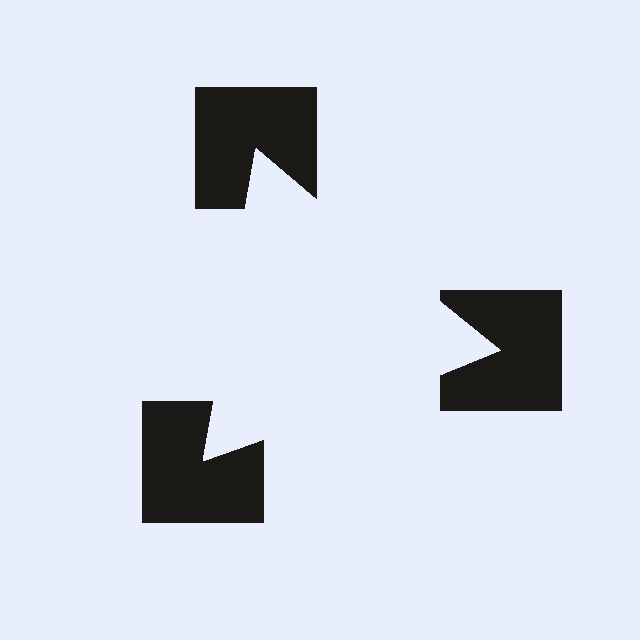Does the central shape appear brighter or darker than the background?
It typically appears slightly brighter than the background, even though no actual brightness change is drawn.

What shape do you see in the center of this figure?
An illusory triangle — its edges are inferred from the aligned wedge cuts in the notched squares, not physically drawn.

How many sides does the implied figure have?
3 sides.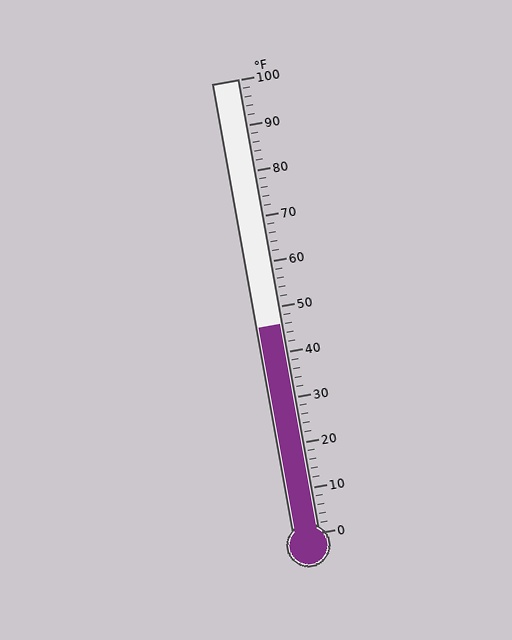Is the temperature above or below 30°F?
The temperature is above 30°F.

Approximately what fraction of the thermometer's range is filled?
The thermometer is filled to approximately 45% of its range.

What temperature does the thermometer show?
The thermometer shows approximately 46°F.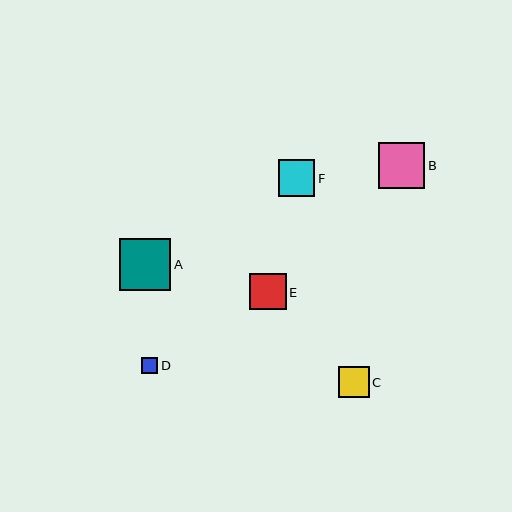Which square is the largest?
Square A is the largest with a size of approximately 51 pixels.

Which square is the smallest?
Square D is the smallest with a size of approximately 16 pixels.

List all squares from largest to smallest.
From largest to smallest: A, B, E, F, C, D.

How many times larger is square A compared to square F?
Square A is approximately 1.4 times the size of square F.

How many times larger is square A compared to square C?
Square A is approximately 1.7 times the size of square C.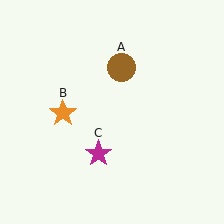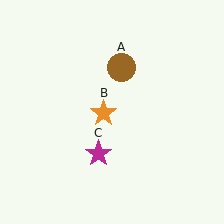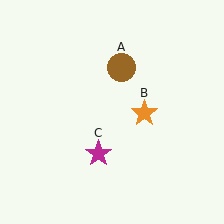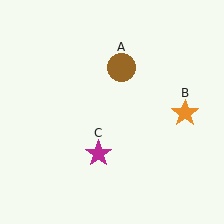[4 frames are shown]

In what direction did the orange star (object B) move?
The orange star (object B) moved right.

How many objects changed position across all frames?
1 object changed position: orange star (object B).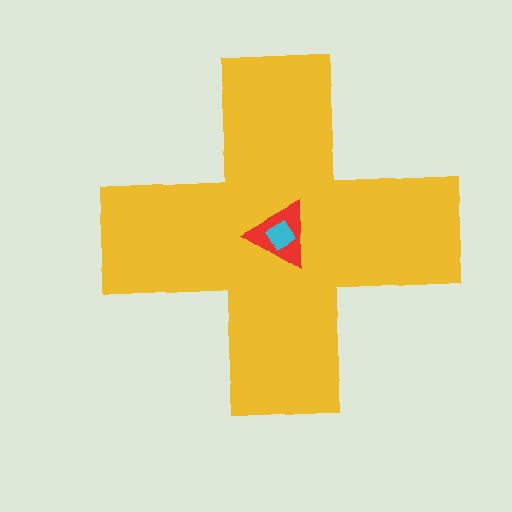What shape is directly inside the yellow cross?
The red triangle.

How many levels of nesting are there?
3.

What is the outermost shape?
The yellow cross.